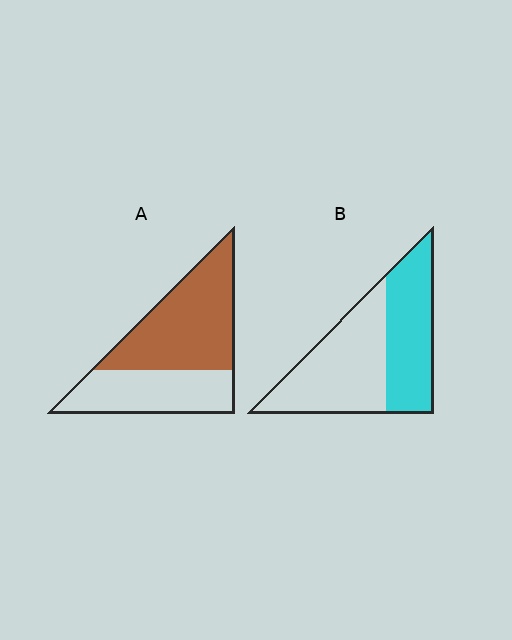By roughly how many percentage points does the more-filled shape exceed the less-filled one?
By roughly 15 percentage points (A over B).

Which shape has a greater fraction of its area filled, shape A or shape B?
Shape A.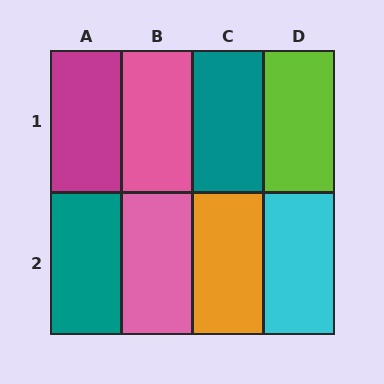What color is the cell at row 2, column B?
Pink.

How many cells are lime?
1 cell is lime.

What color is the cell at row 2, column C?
Orange.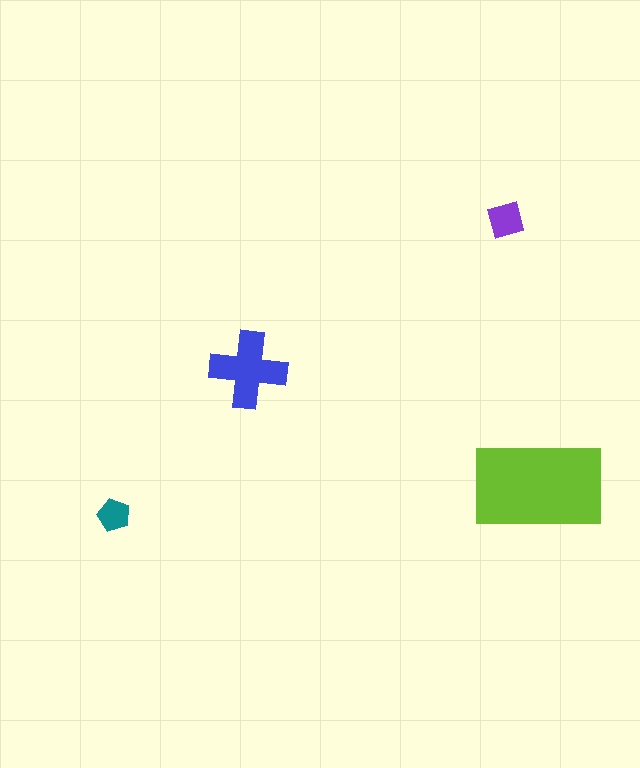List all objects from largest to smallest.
The lime rectangle, the blue cross, the purple square, the teal pentagon.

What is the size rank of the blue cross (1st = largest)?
2nd.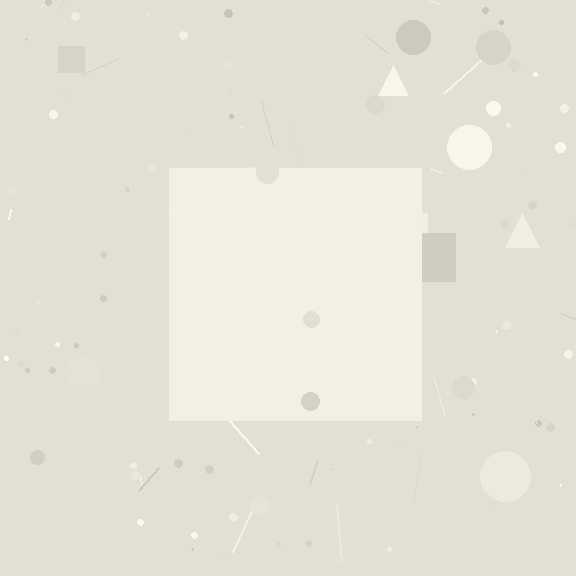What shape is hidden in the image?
A square is hidden in the image.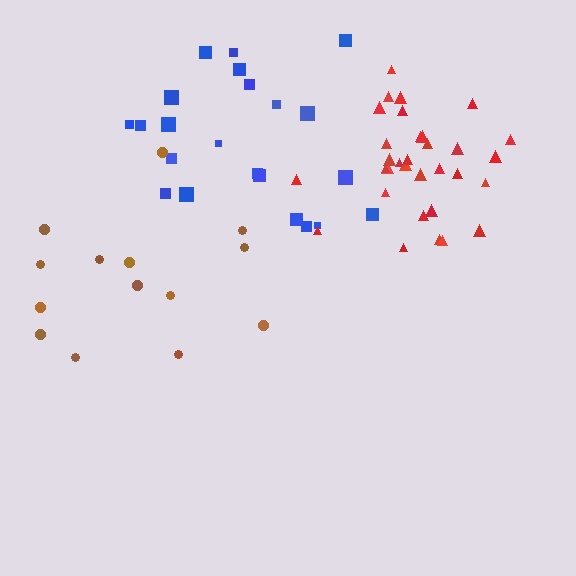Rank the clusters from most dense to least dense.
red, blue, brown.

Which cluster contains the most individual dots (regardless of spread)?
Red (32).